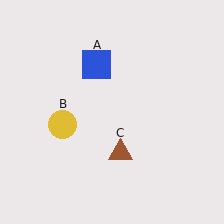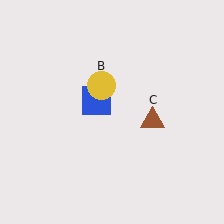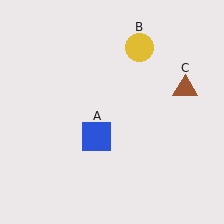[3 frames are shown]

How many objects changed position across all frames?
3 objects changed position: blue square (object A), yellow circle (object B), brown triangle (object C).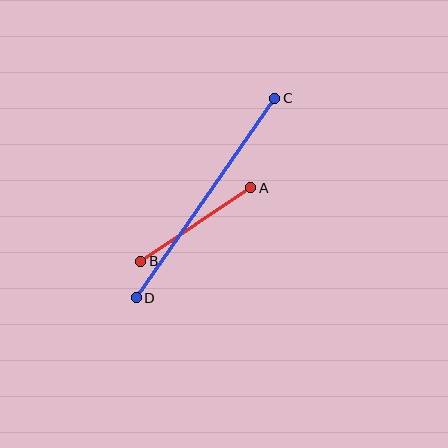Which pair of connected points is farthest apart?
Points C and D are farthest apart.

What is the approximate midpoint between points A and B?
The midpoint is at approximately (196, 224) pixels.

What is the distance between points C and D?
The distance is approximately 243 pixels.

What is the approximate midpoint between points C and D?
The midpoint is at approximately (205, 198) pixels.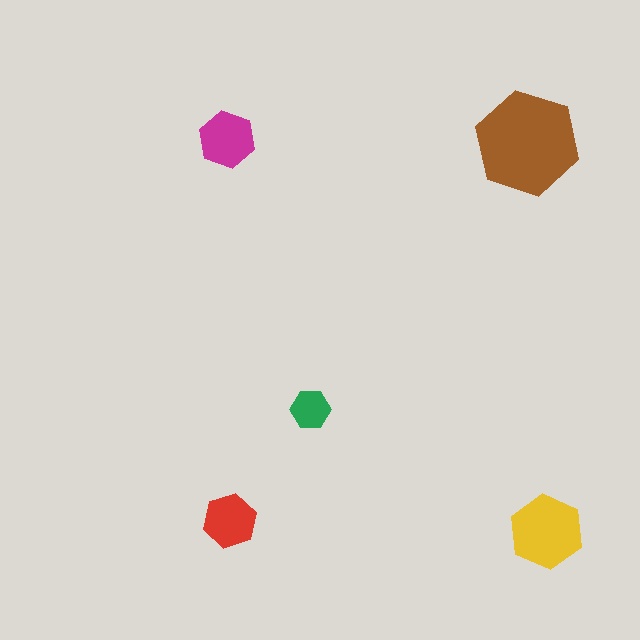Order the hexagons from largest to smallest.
the brown one, the yellow one, the magenta one, the red one, the green one.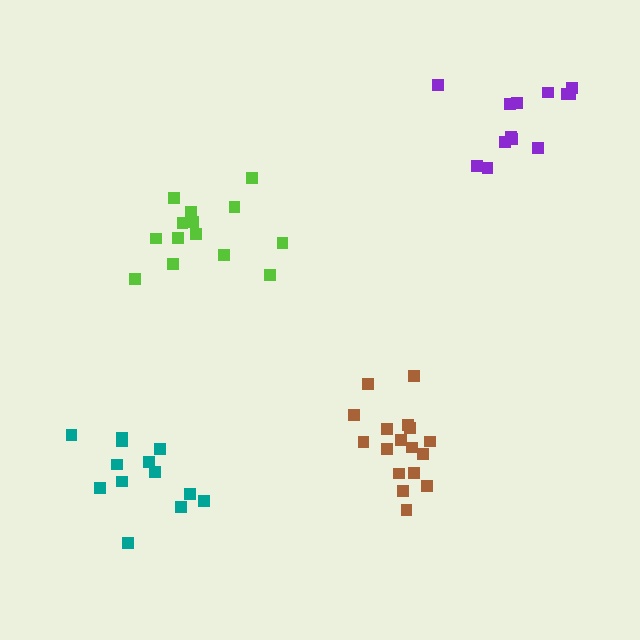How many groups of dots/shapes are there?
There are 4 groups.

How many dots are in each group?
Group 1: 17 dots, Group 2: 14 dots, Group 3: 13 dots, Group 4: 13 dots (57 total).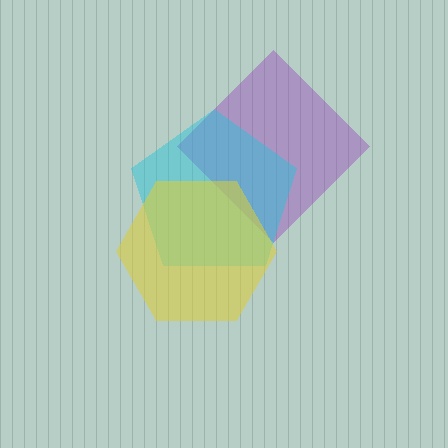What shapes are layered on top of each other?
The layered shapes are: a purple diamond, a cyan pentagon, a yellow hexagon.